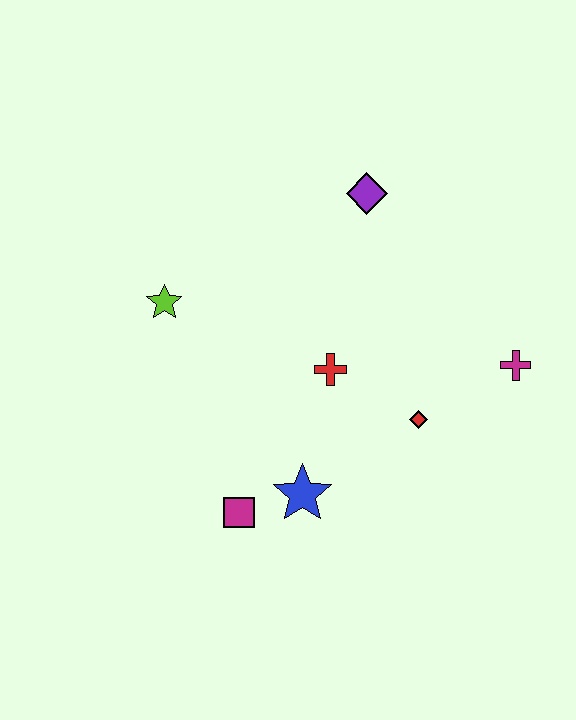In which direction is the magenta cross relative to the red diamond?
The magenta cross is to the right of the red diamond.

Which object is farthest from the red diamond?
The lime star is farthest from the red diamond.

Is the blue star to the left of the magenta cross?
Yes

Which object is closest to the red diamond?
The red cross is closest to the red diamond.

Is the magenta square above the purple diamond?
No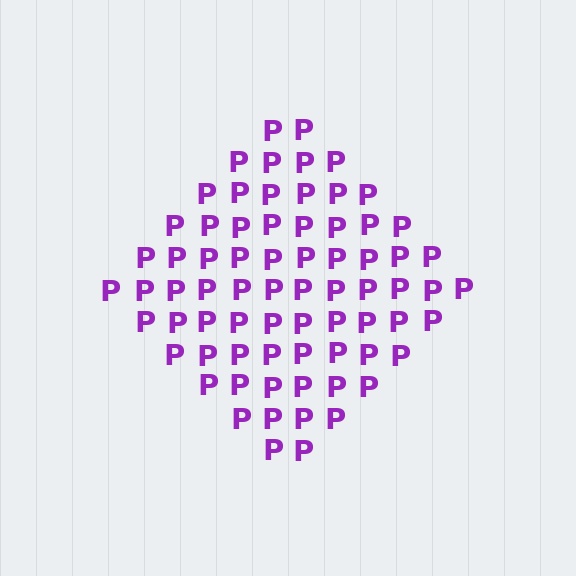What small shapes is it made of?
It is made of small letter P's.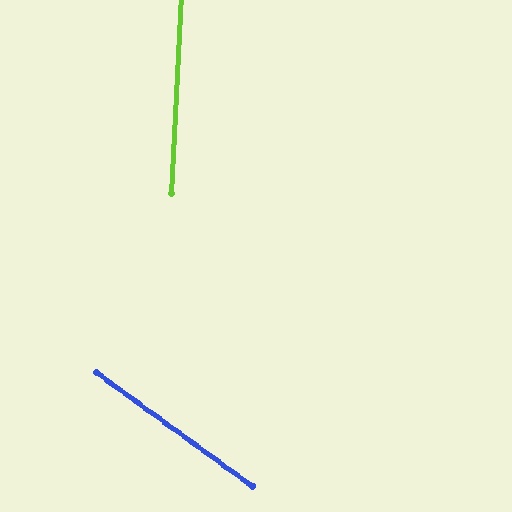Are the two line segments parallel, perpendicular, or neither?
Neither parallel nor perpendicular — they differ by about 57°.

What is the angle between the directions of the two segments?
Approximately 57 degrees.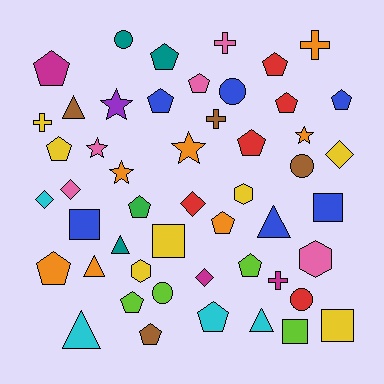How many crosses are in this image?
There are 5 crosses.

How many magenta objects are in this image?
There are 3 magenta objects.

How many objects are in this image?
There are 50 objects.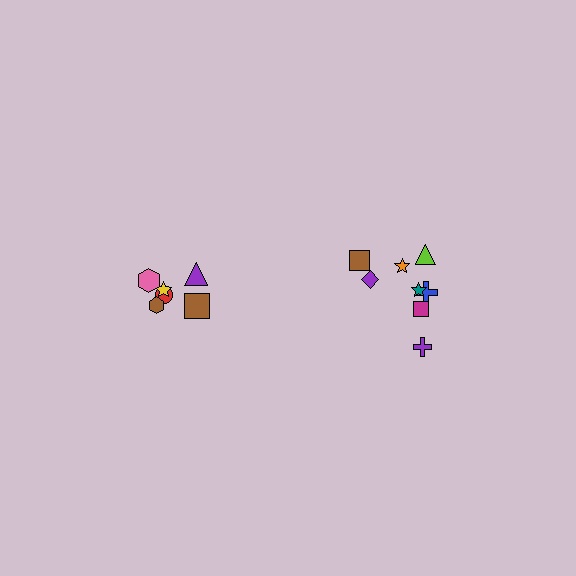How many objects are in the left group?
There are 6 objects.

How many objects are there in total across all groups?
There are 14 objects.